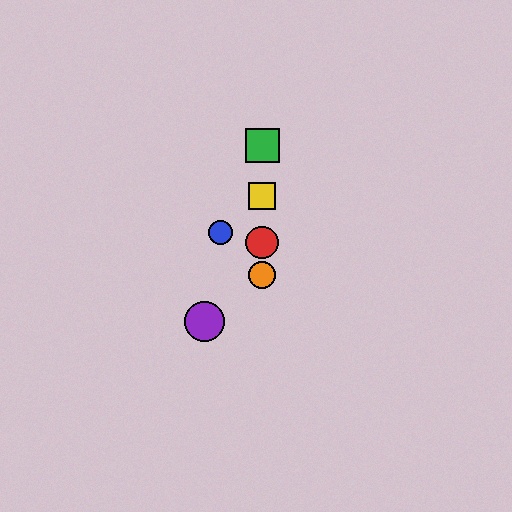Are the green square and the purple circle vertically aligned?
No, the green square is at x≈262 and the purple circle is at x≈204.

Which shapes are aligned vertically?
The red circle, the green square, the yellow square, the orange circle are aligned vertically.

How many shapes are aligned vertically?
4 shapes (the red circle, the green square, the yellow square, the orange circle) are aligned vertically.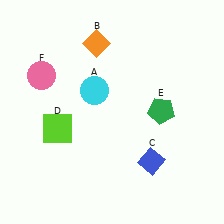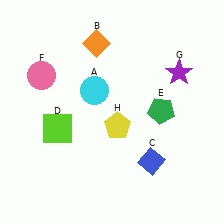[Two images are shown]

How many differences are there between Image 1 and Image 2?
There are 2 differences between the two images.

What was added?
A purple star (G), a yellow pentagon (H) were added in Image 2.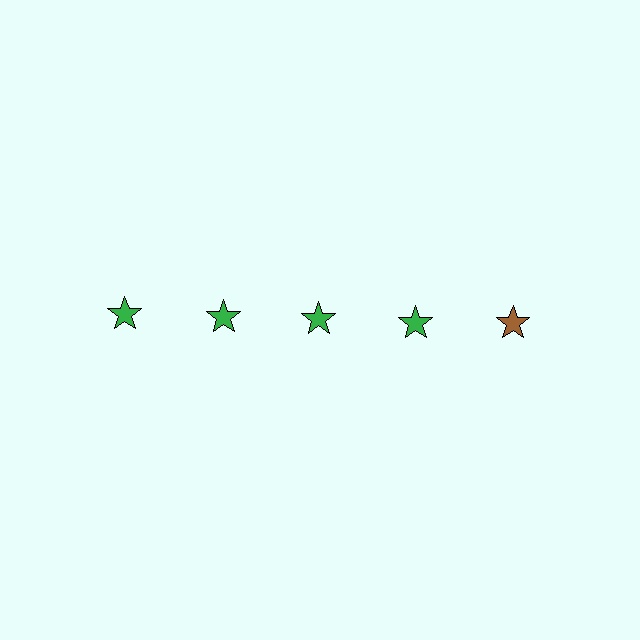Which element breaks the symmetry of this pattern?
The brown star in the top row, rightmost column breaks the symmetry. All other shapes are green stars.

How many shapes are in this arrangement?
There are 5 shapes arranged in a grid pattern.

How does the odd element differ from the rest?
It has a different color: brown instead of green.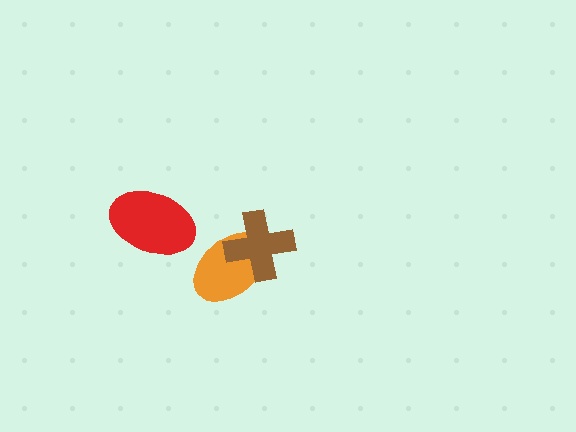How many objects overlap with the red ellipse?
0 objects overlap with the red ellipse.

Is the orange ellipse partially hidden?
Yes, it is partially covered by another shape.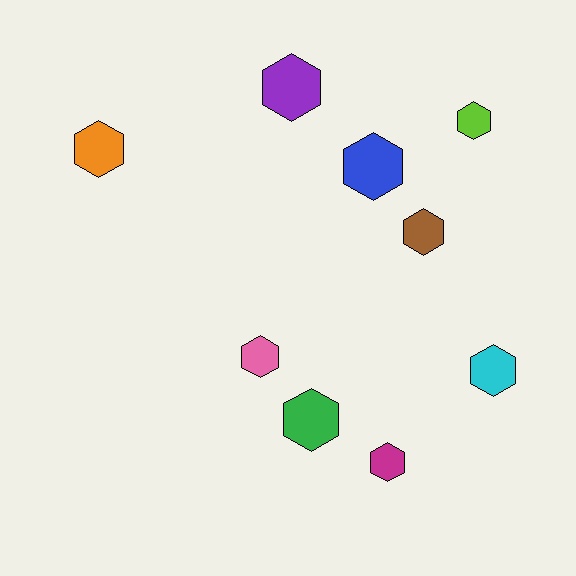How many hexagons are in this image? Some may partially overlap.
There are 9 hexagons.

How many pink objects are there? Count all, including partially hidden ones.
There is 1 pink object.